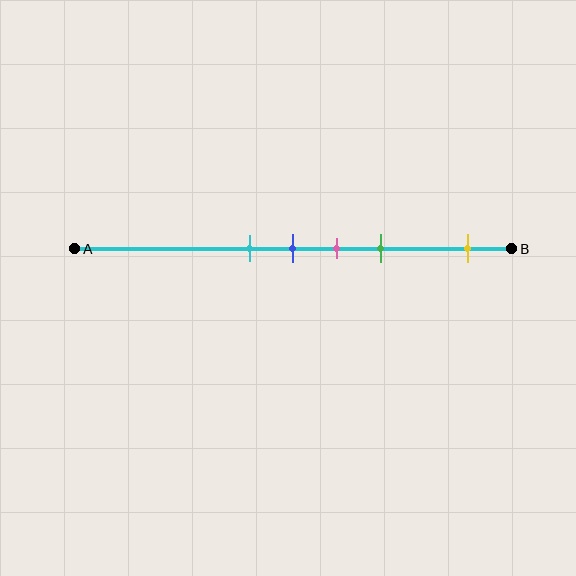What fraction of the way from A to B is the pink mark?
The pink mark is approximately 60% (0.6) of the way from A to B.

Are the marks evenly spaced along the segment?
No, the marks are not evenly spaced.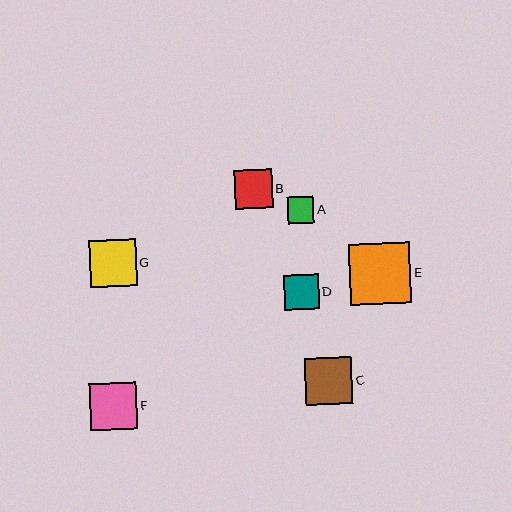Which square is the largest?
Square E is the largest with a size of approximately 61 pixels.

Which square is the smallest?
Square A is the smallest with a size of approximately 26 pixels.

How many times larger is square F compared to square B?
Square F is approximately 1.2 times the size of square B.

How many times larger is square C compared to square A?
Square C is approximately 1.8 times the size of square A.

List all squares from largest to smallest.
From largest to smallest: E, C, F, G, B, D, A.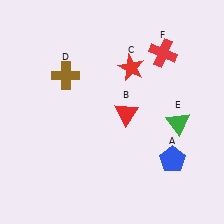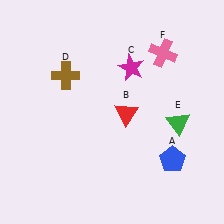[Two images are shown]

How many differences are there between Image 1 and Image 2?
There are 2 differences between the two images.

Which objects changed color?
C changed from red to magenta. F changed from red to pink.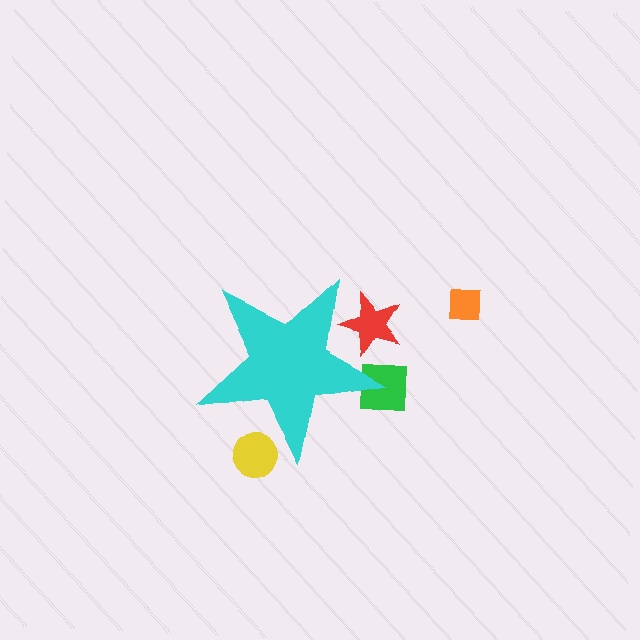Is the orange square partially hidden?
No, the orange square is fully visible.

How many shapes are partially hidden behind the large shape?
3 shapes are partially hidden.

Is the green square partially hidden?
Yes, the green square is partially hidden behind the cyan star.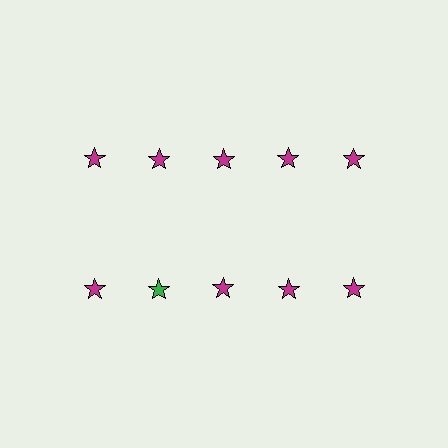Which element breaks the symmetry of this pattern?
The green star in the second row, second from left column breaks the symmetry. All other shapes are magenta stars.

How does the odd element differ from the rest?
It has a different color: green instead of magenta.